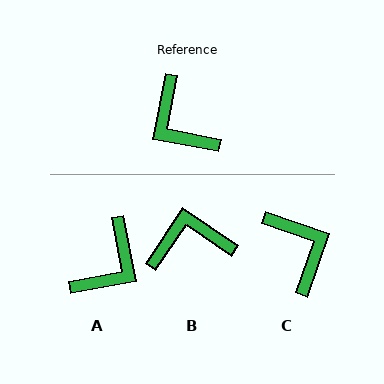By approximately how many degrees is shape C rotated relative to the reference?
Approximately 172 degrees counter-clockwise.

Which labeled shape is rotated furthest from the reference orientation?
C, about 172 degrees away.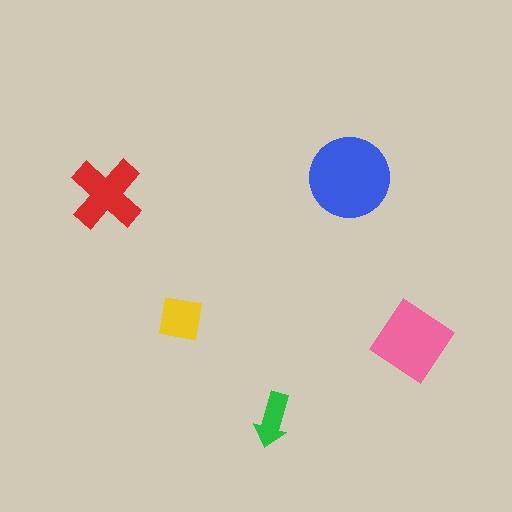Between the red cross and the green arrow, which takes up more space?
The red cross.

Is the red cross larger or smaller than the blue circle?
Smaller.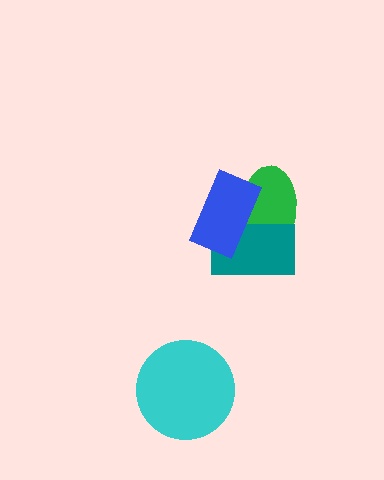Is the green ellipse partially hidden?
Yes, it is partially covered by another shape.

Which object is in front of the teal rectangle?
The blue rectangle is in front of the teal rectangle.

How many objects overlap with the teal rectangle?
2 objects overlap with the teal rectangle.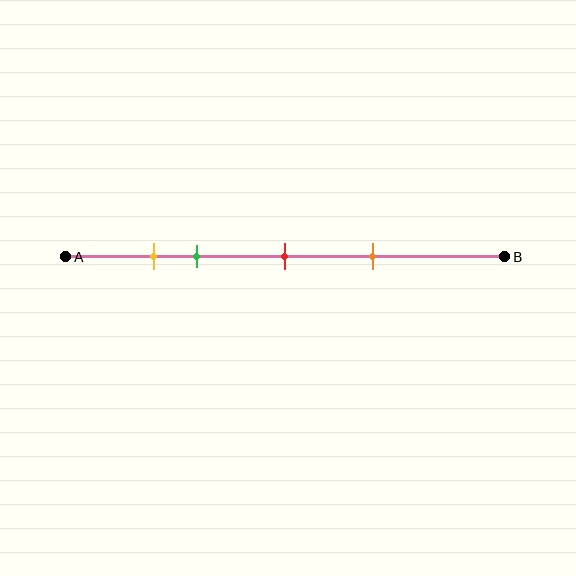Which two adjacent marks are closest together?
The yellow and green marks are the closest adjacent pair.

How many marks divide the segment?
There are 4 marks dividing the segment.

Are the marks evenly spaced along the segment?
No, the marks are not evenly spaced.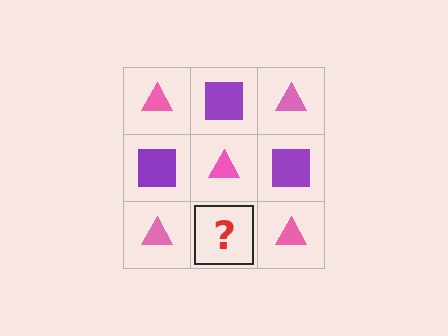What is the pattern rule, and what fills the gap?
The rule is that it alternates pink triangle and purple square in a checkerboard pattern. The gap should be filled with a purple square.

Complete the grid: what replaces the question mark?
The question mark should be replaced with a purple square.